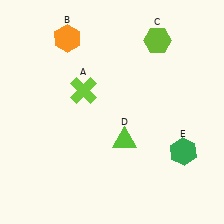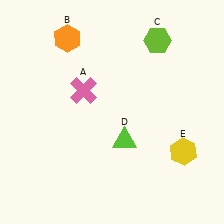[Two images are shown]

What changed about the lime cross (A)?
In Image 1, A is lime. In Image 2, it changed to pink.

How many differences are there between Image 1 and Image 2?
There are 2 differences between the two images.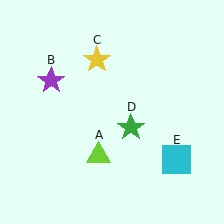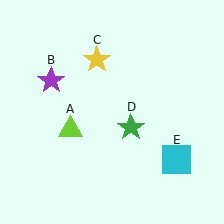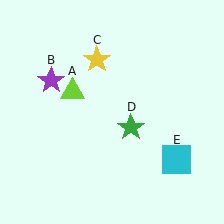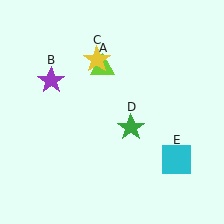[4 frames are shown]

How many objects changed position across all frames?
1 object changed position: lime triangle (object A).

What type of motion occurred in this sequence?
The lime triangle (object A) rotated clockwise around the center of the scene.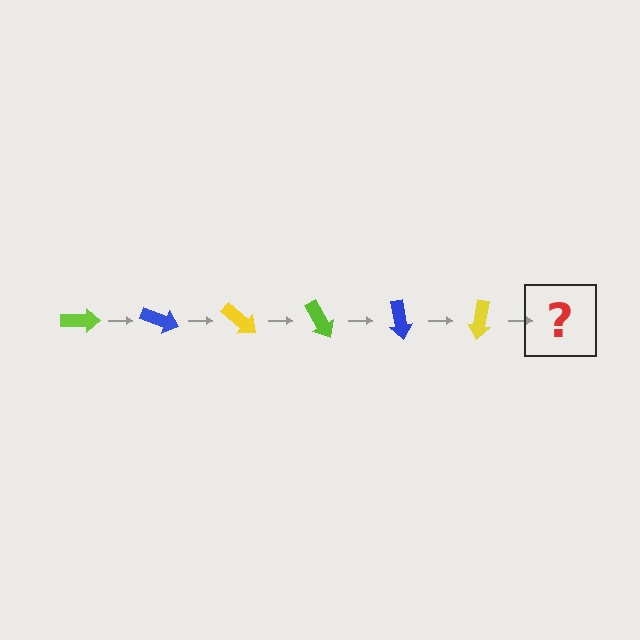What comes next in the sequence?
The next element should be a lime arrow, rotated 120 degrees from the start.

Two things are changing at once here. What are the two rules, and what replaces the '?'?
The two rules are that it rotates 20 degrees each step and the color cycles through lime, blue, and yellow. The '?' should be a lime arrow, rotated 120 degrees from the start.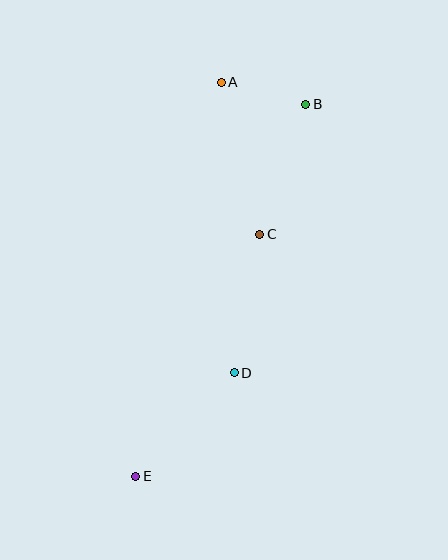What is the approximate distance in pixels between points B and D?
The distance between B and D is approximately 278 pixels.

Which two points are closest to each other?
Points A and B are closest to each other.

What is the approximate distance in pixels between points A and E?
The distance between A and E is approximately 404 pixels.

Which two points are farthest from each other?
Points B and E are farthest from each other.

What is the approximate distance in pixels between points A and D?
The distance between A and D is approximately 291 pixels.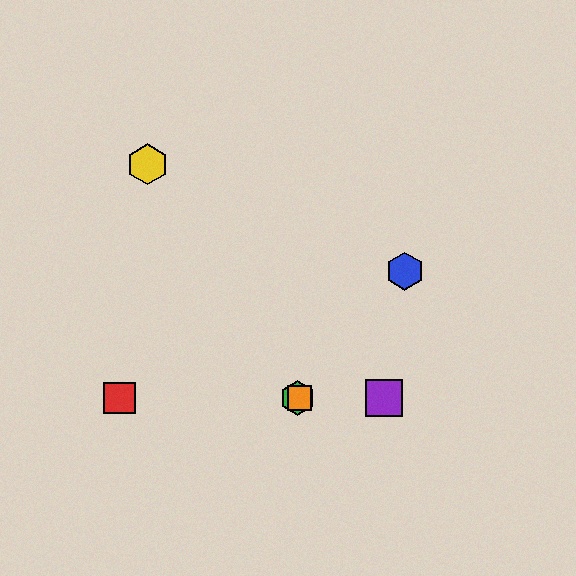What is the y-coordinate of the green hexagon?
The green hexagon is at y≈398.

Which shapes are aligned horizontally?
The red square, the green hexagon, the purple square, the orange square are aligned horizontally.